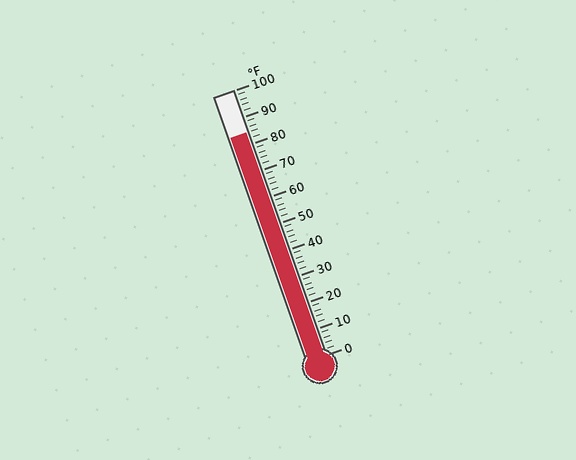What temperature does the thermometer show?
The thermometer shows approximately 84°F.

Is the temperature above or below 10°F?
The temperature is above 10°F.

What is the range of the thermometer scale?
The thermometer scale ranges from 0°F to 100°F.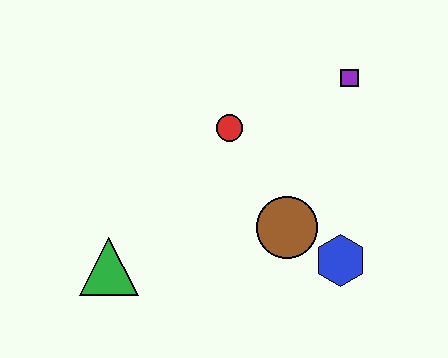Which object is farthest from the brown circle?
The green triangle is farthest from the brown circle.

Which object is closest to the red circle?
The brown circle is closest to the red circle.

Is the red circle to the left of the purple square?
Yes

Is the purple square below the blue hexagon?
No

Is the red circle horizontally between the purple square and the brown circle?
No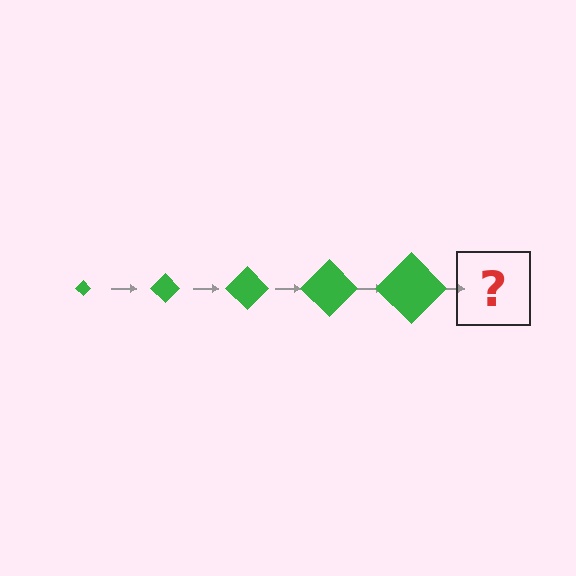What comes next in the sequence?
The next element should be a green diamond, larger than the previous one.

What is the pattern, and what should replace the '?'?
The pattern is that the diamond gets progressively larger each step. The '?' should be a green diamond, larger than the previous one.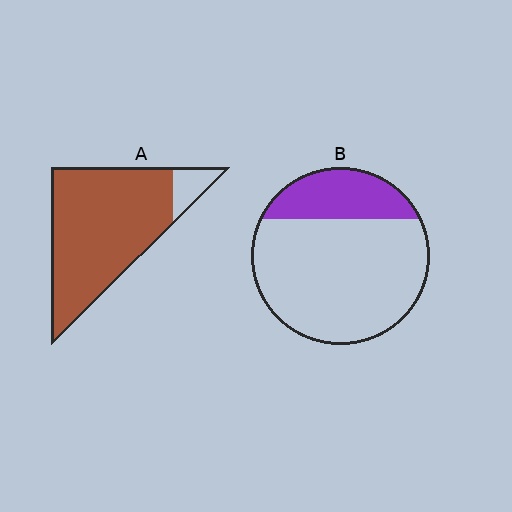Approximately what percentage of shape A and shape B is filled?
A is approximately 90% and B is approximately 25%.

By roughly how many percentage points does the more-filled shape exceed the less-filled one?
By roughly 65 percentage points (A over B).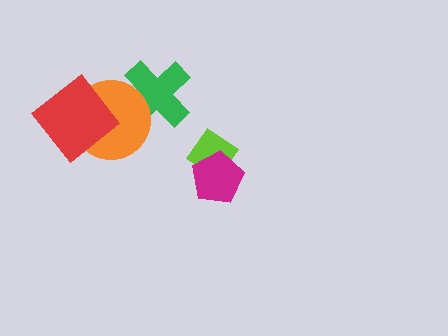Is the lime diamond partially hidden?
Yes, it is partially covered by another shape.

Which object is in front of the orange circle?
The red diamond is in front of the orange circle.